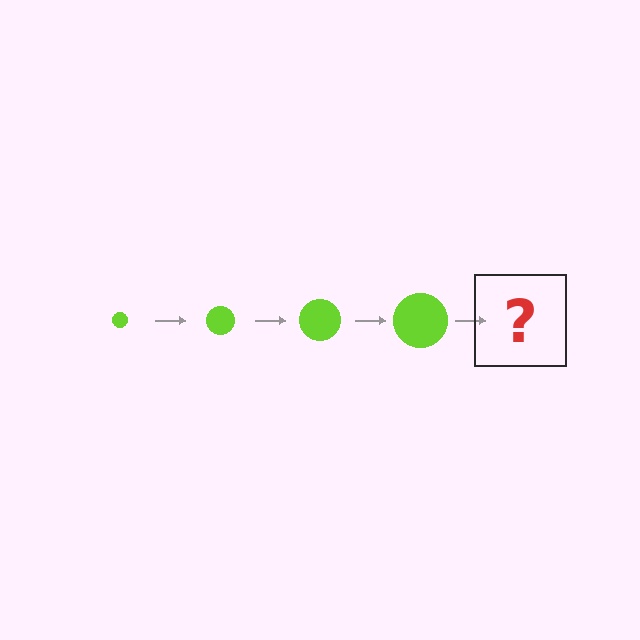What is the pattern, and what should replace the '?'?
The pattern is that the circle gets progressively larger each step. The '?' should be a lime circle, larger than the previous one.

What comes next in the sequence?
The next element should be a lime circle, larger than the previous one.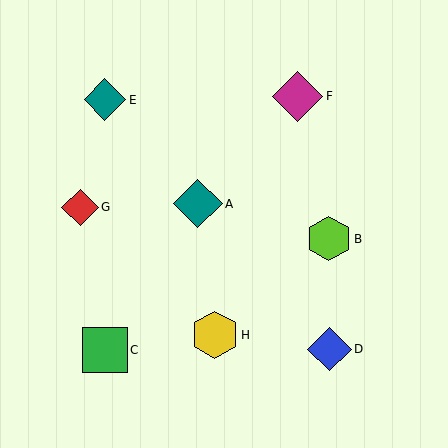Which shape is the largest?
The magenta diamond (labeled F) is the largest.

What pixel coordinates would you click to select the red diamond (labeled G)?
Click at (80, 207) to select the red diamond G.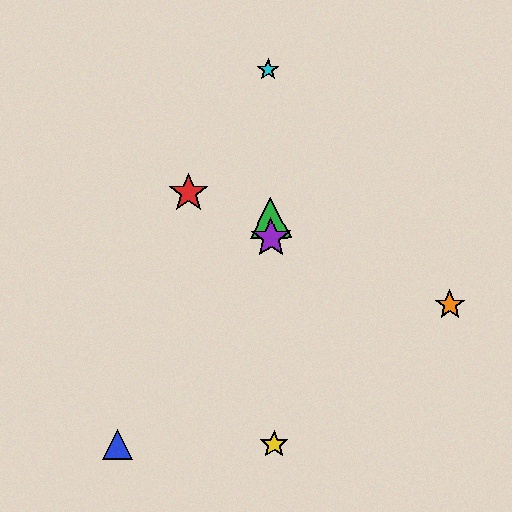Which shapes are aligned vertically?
The green triangle, the yellow star, the purple star, the cyan star are aligned vertically.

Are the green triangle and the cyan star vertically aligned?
Yes, both are at x≈270.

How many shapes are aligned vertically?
4 shapes (the green triangle, the yellow star, the purple star, the cyan star) are aligned vertically.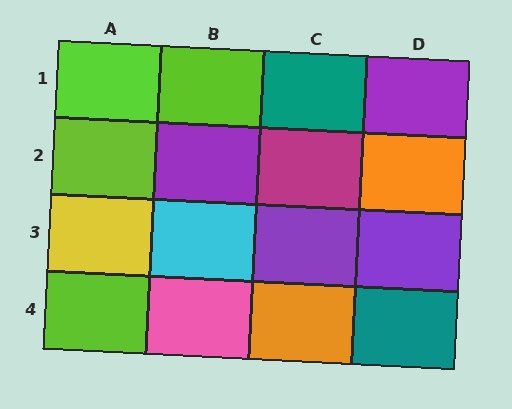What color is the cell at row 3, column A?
Yellow.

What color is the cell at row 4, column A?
Lime.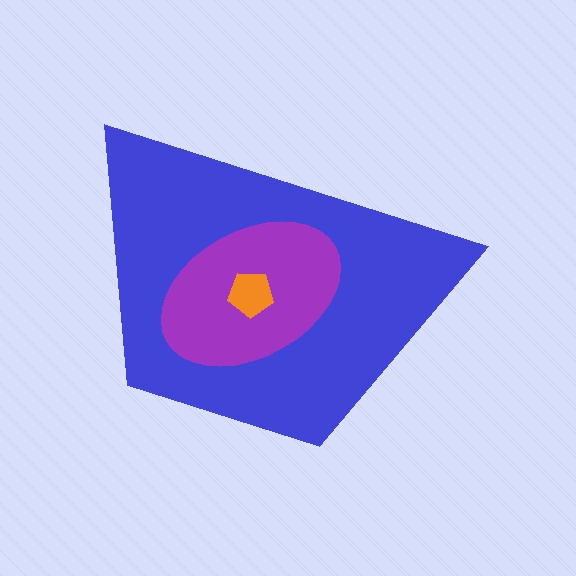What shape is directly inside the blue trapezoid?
The purple ellipse.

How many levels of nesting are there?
3.